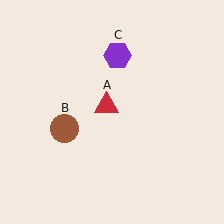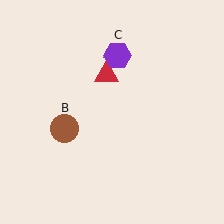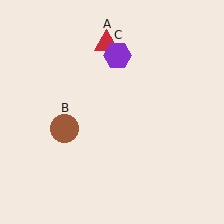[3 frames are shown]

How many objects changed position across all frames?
1 object changed position: red triangle (object A).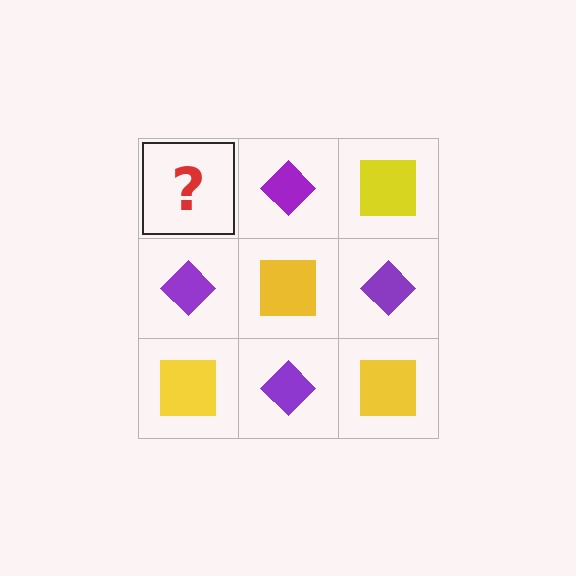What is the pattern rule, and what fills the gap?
The rule is that it alternates yellow square and purple diamond in a checkerboard pattern. The gap should be filled with a yellow square.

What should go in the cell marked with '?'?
The missing cell should contain a yellow square.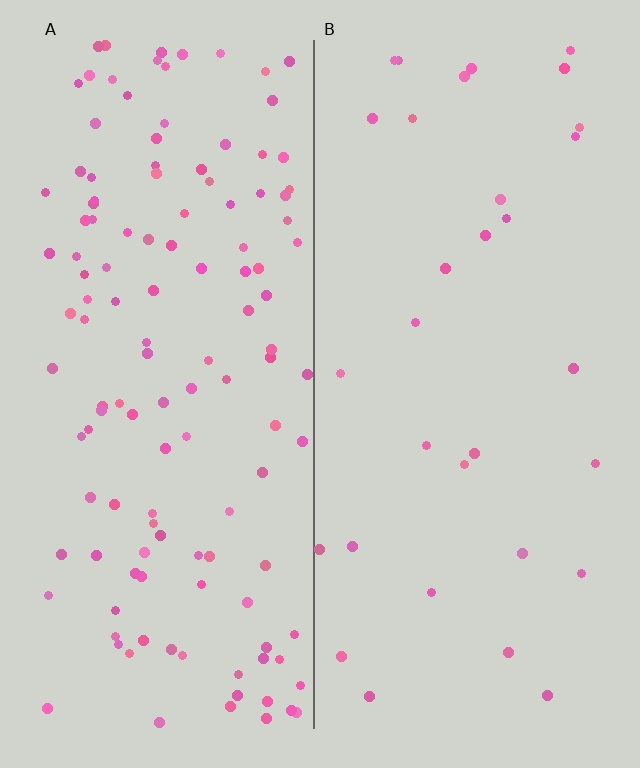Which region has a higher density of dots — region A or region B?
A (the left).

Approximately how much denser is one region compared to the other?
Approximately 4.0× — region A over region B.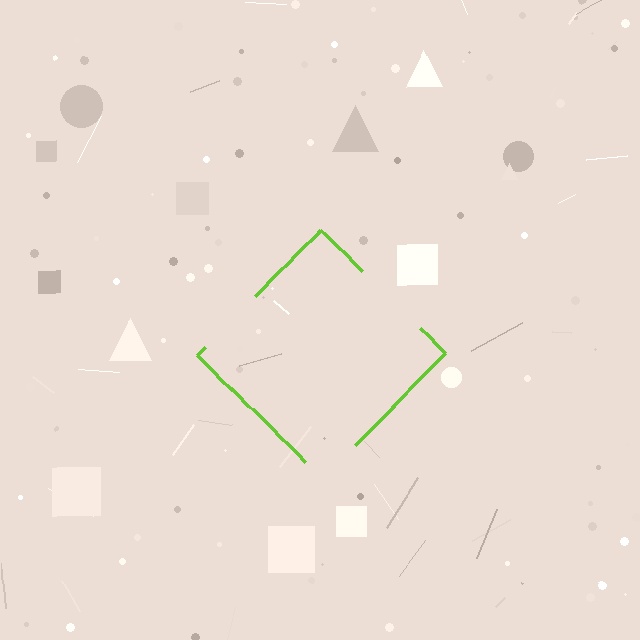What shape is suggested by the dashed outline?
The dashed outline suggests a diamond.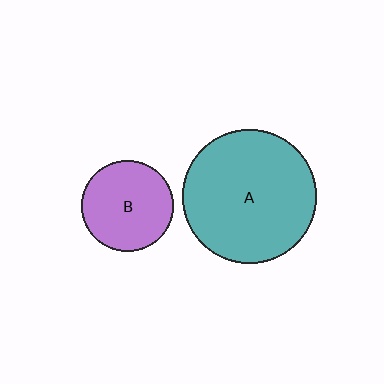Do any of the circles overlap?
No, none of the circles overlap.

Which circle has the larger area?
Circle A (teal).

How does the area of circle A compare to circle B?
Approximately 2.1 times.